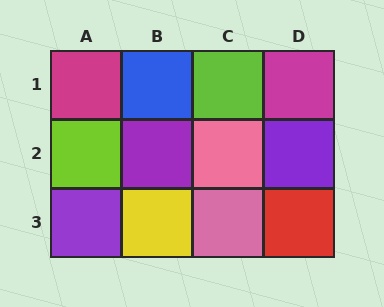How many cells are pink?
2 cells are pink.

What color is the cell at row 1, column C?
Lime.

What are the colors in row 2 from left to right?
Lime, purple, pink, purple.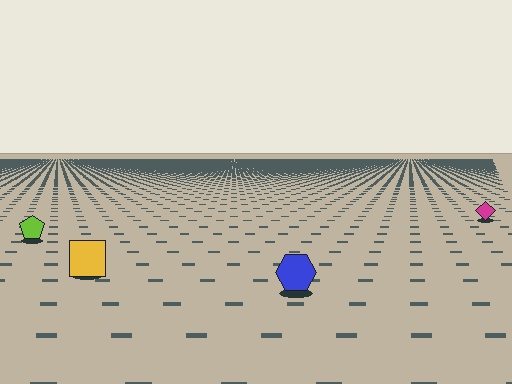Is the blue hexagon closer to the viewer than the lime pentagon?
Yes. The blue hexagon is closer — you can tell from the texture gradient: the ground texture is coarser near it.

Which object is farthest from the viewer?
The magenta diamond is farthest from the viewer. It appears smaller and the ground texture around it is denser.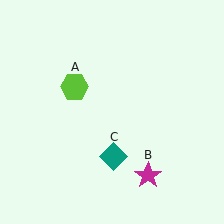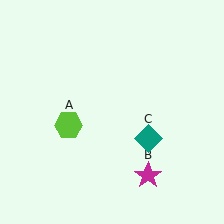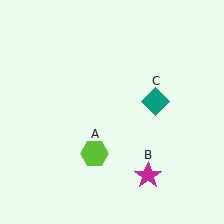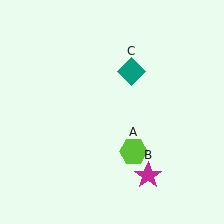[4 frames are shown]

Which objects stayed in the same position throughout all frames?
Magenta star (object B) remained stationary.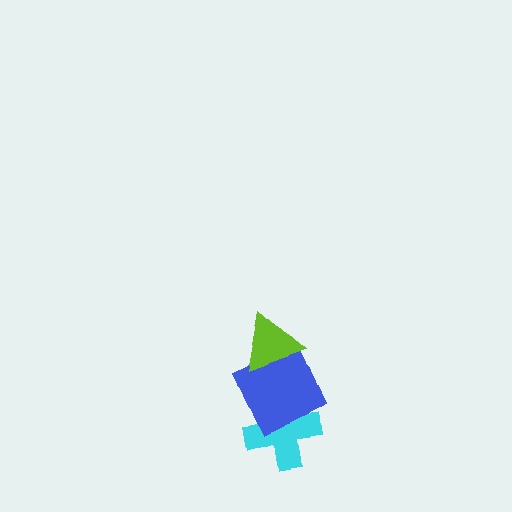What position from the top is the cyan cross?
The cyan cross is 3rd from the top.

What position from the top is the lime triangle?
The lime triangle is 1st from the top.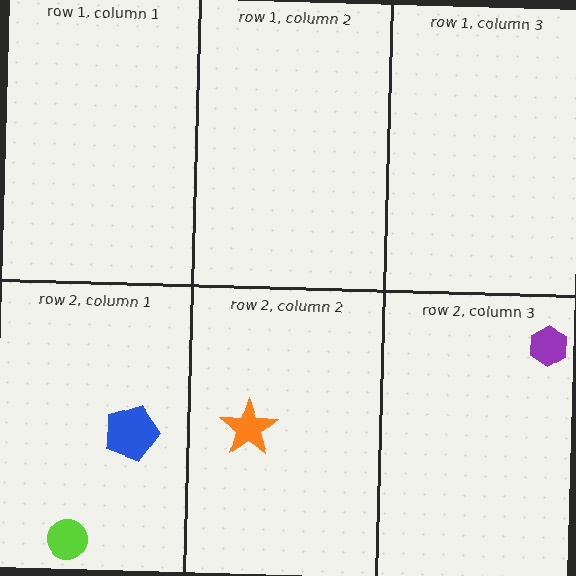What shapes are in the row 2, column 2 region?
The orange star.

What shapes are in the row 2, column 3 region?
The purple hexagon.